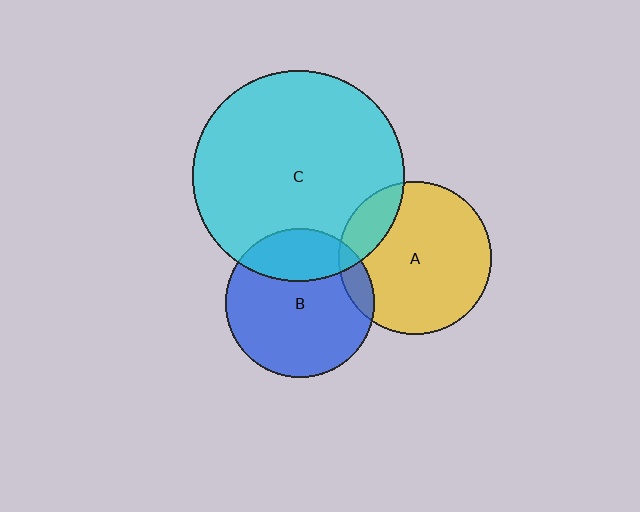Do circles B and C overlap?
Yes.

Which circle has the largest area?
Circle C (cyan).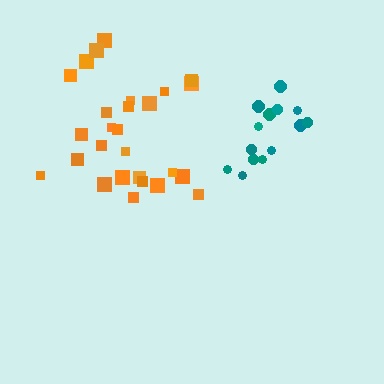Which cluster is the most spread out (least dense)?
Orange.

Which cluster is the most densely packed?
Teal.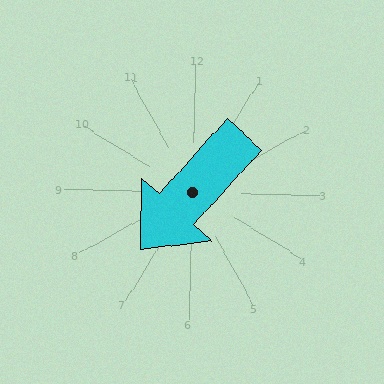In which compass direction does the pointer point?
Southwest.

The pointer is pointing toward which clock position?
Roughly 7 o'clock.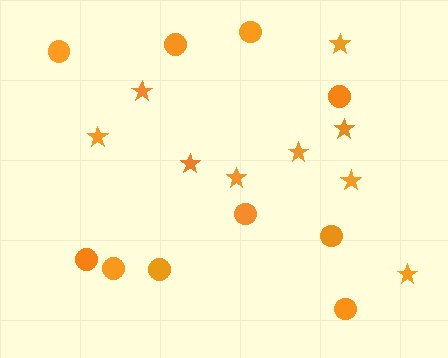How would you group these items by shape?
There are 2 groups: one group of circles (10) and one group of stars (9).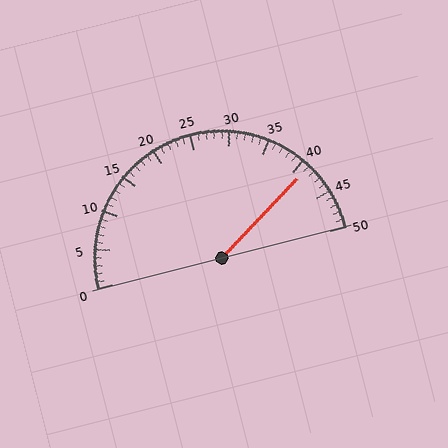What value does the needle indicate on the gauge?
The needle indicates approximately 41.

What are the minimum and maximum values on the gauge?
The gauge ranges from 0 to 50.